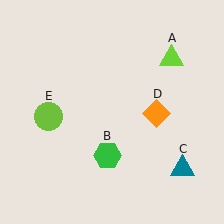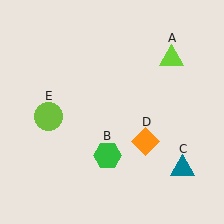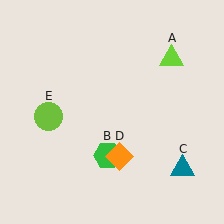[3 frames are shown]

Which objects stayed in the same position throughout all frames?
Lime triangle (object A) and green hexagon (object B) and teal triangle (object C) and lime circle (object E) remained stationary.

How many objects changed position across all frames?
1 object changed position: orange diamond (object D).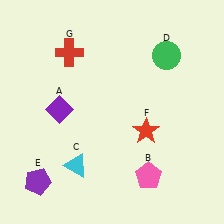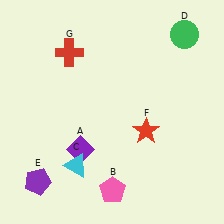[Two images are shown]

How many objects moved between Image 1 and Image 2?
3 objects moved between the two images.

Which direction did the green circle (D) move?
The green circle (D) moved up.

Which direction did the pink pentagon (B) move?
The pink pentagon (B) moved left.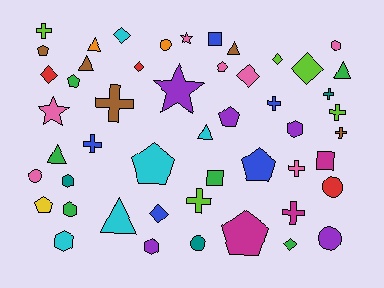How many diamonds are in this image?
There are 8 diamonds.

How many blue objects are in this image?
There are 5 blue objects.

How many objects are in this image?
There are 50 objects.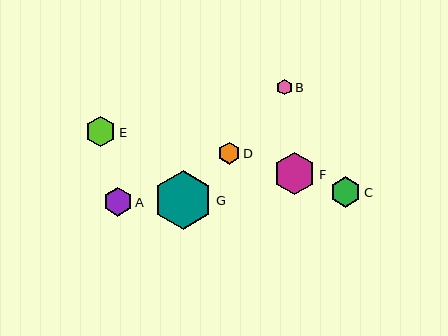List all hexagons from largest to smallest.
From largest to smallest: G, F, C, E, A, D, B.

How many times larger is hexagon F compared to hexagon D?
Hexagon F is approximately 2.0 times the size of hexagon D.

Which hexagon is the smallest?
Hexagon B is the smallest with a size of approximately 15 pixels.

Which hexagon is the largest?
Hexagon G is the largest with a size of approximately 59 pixels.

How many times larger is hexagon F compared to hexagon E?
Hexagon F is approximately 1.4 times the size of hexagon E.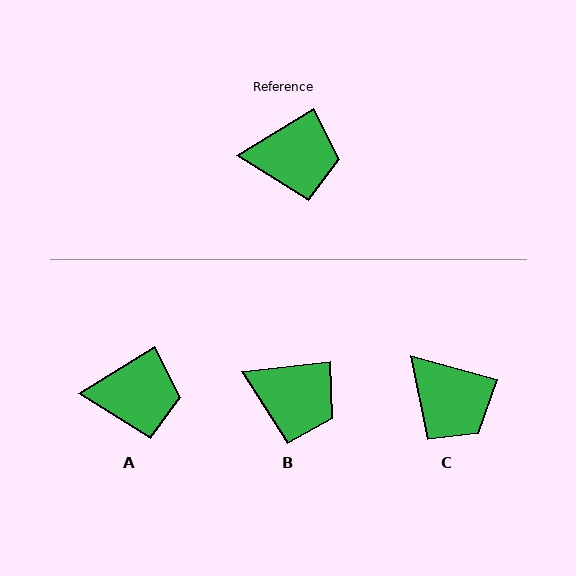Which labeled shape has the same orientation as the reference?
A.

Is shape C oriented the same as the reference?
No, it is off by about 46 degrees.